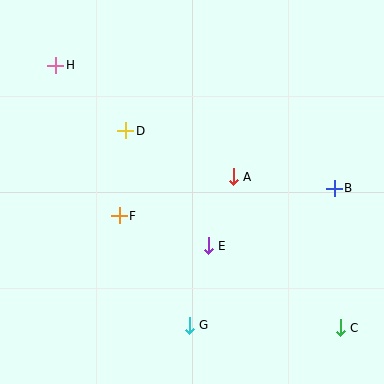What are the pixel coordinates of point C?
Point C is at (340, 328).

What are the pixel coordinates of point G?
Point G is at (189, 325).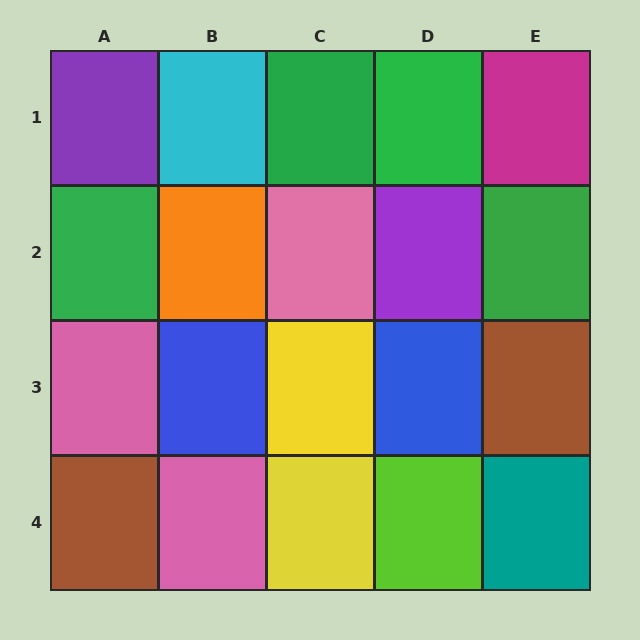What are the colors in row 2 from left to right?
Green, orange, pink, purple, green.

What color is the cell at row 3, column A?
Pink.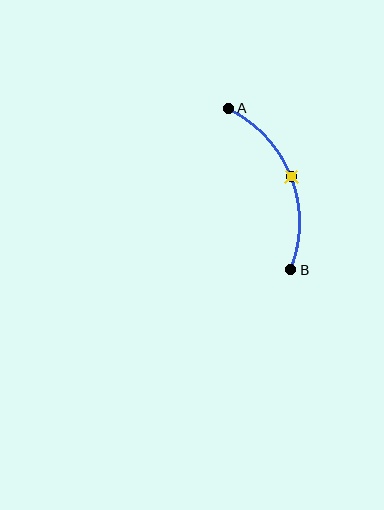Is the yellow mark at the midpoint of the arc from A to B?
Yes. The yellow mark lies on the arc at equal arc-length from both A and B — it is the arc midpoint.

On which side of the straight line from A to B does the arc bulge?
The arc bulges to the right of the straight line connecting A and B.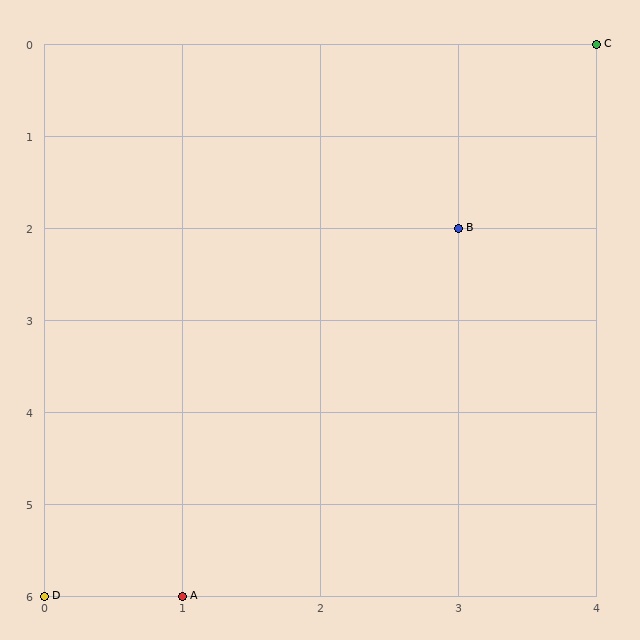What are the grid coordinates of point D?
Point D is at grid coordinates (0, 6).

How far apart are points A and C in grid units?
Points A and C are 3 columns and 6 rows apart (about 6.7 grid units diagonally).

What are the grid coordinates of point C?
Point C is at grid coordinates (4, 0).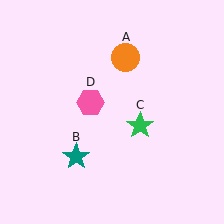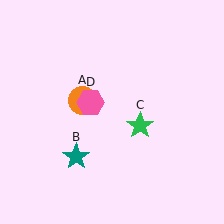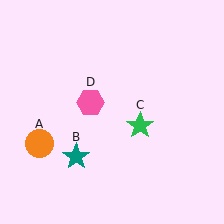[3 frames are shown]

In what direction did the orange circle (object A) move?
The orange circle (object A) moved down and to the left.